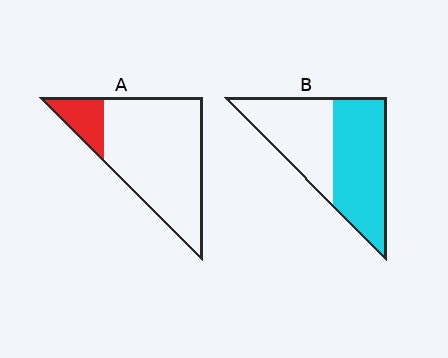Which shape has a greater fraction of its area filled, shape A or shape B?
Shape B.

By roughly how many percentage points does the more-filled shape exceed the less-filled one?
By roughly 40 percentage points (B over A).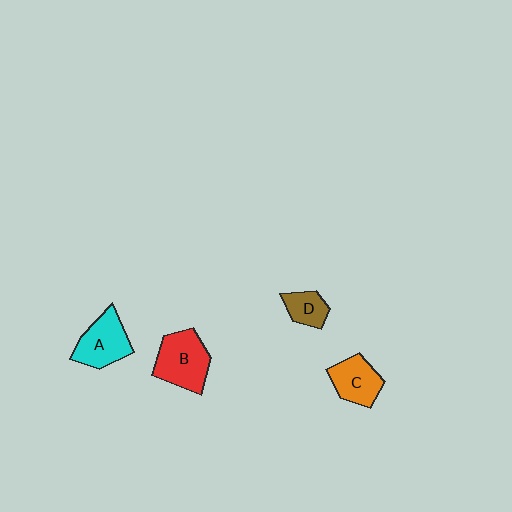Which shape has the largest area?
Shape B (red).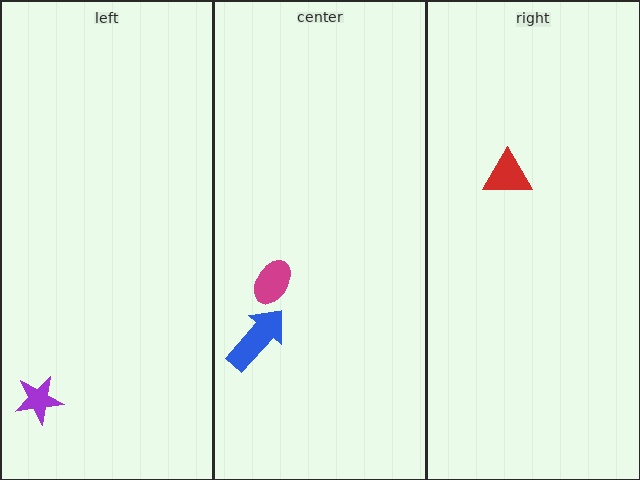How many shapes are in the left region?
1.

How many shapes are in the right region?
1.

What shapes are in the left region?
The purple star.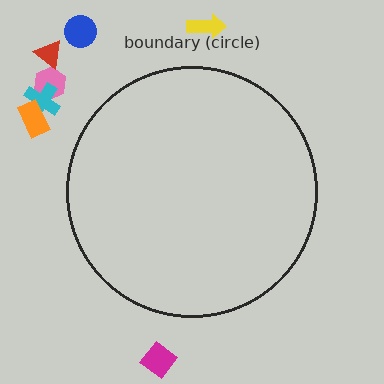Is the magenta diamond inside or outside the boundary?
Outside.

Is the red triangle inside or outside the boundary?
Outside.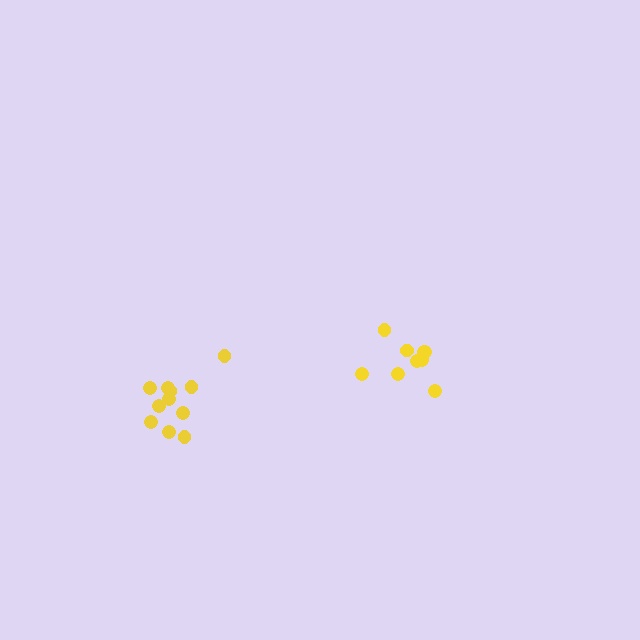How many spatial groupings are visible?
There are 2 spatial groupings.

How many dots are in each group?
Group 1: 9 dots, Group 2: 11 dots (20 total).